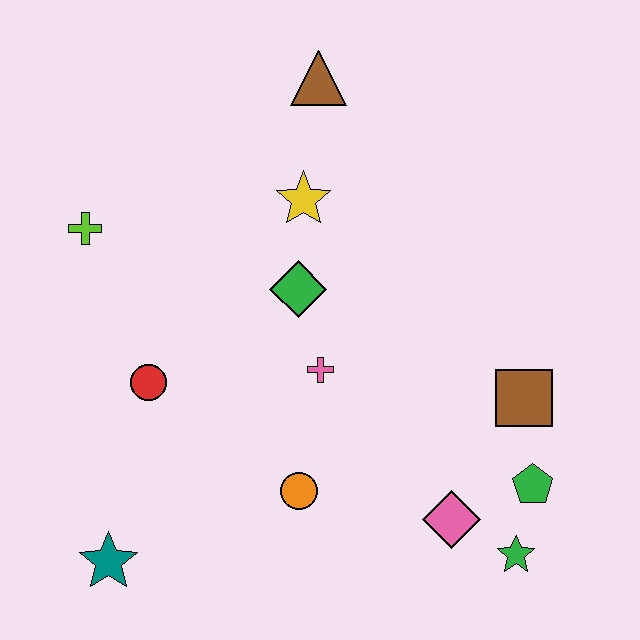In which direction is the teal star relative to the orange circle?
The teal star is to the left of the orange circle.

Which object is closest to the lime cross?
The red circle is closest to the lime cross.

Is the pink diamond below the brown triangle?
Yes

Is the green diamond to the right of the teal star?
Yes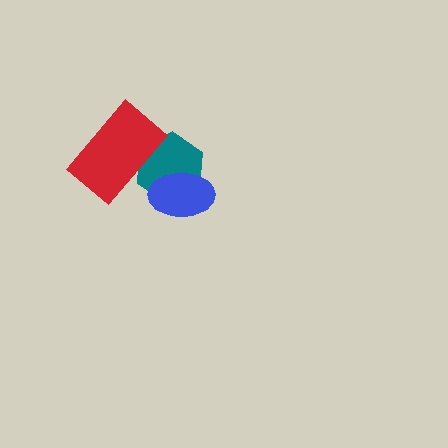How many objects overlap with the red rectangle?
1 object overlaps with the red rectangle.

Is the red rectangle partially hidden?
No, no other shape covers it.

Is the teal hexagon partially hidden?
Yes, it is partially covered by another shape.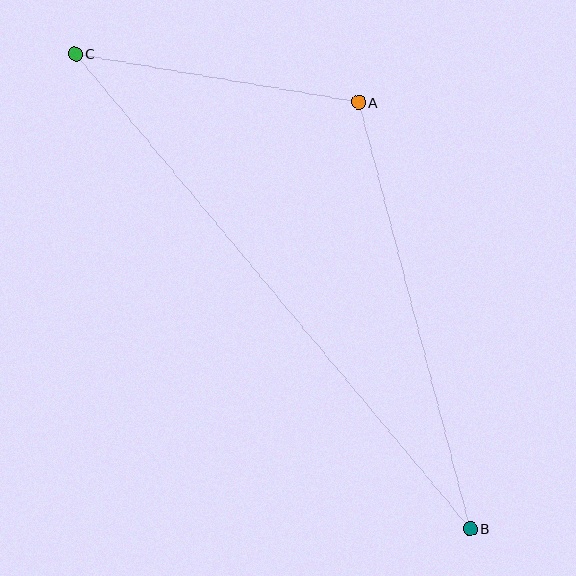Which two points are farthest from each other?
Points B and C are farthest from each other.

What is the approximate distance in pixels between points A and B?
The distance between A and B is approximately 441 pixels.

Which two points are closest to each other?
Points A and C are closest to each other.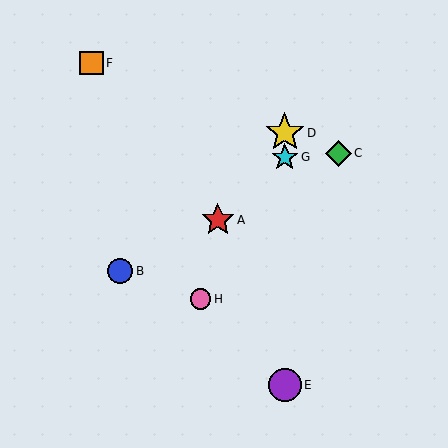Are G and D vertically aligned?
Yes, both are at x≈285.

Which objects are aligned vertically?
Objects D, E, G are aligned vertically.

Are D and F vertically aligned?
No, D is at x≈285 and F is at x≈92.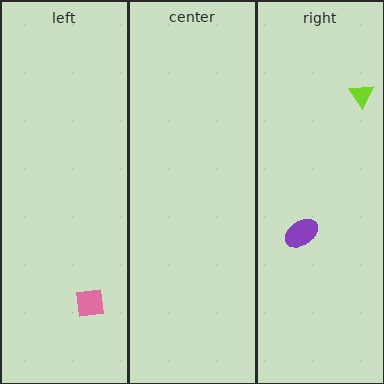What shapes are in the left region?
The pink square.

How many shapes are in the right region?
2.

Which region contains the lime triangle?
The right region.